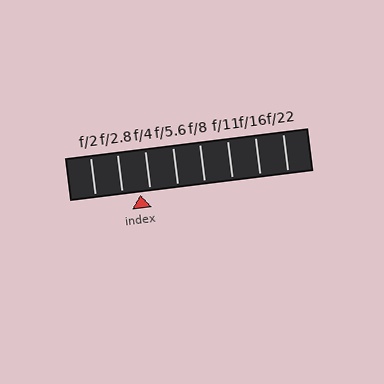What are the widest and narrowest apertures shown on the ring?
The widest aperture shown is f/2 and the narrowest is f/22.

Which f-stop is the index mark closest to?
The index mark is closest to f/4.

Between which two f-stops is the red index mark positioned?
The index mark is between f/2.8 and f/4.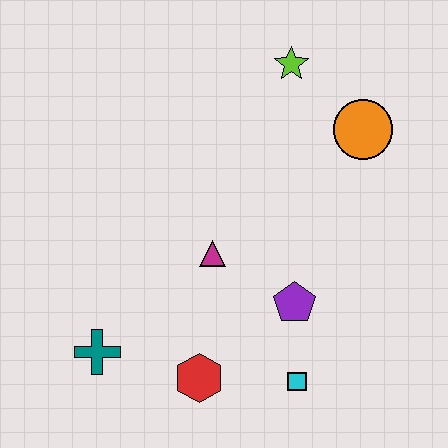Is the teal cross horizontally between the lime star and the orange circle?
No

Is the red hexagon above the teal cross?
No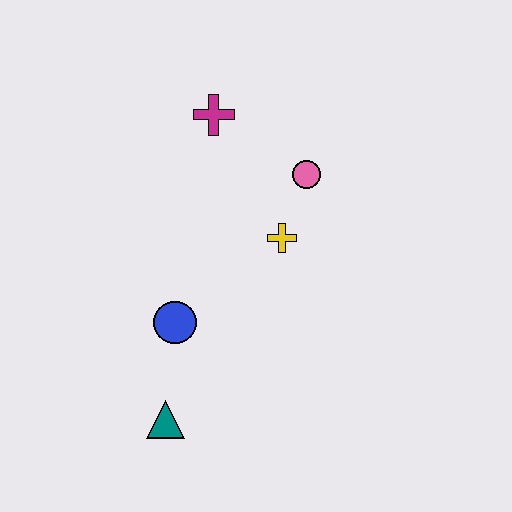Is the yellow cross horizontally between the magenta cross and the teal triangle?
No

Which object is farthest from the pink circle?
The teal triangle is farthest from the pink circle.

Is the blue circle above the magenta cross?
No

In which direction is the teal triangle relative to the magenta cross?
The teal triangle is below the magenta cross.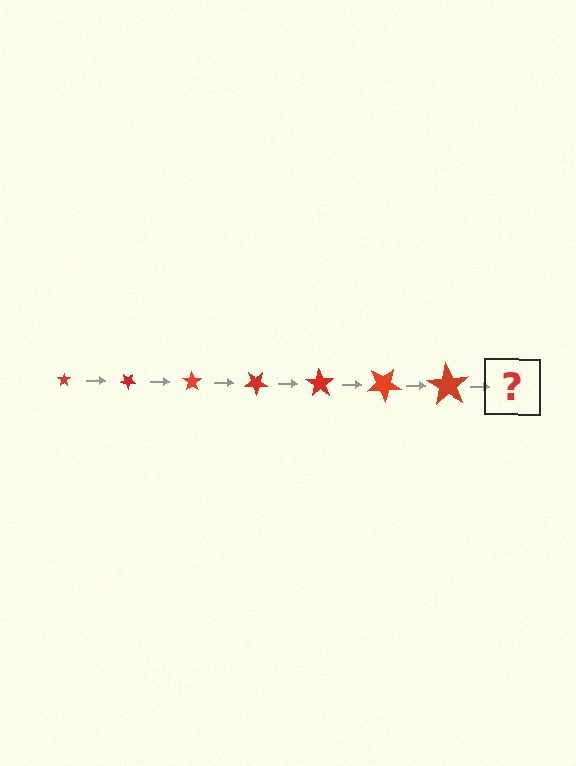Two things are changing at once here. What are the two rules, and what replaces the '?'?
The two rules are that the star grows larger each step and it rotates 35 degrees each step. The '?' should be a star, larger than the previous one and rotated 245 degrees from the start.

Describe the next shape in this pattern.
It should be a star, larger than the previous one and rotated 245 degrees from the start.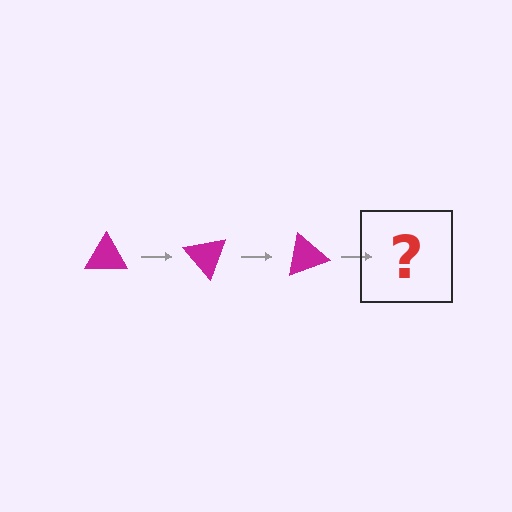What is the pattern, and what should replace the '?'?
The pattern is that the triangle rotates 50 degrees each step. The '?' should be a magenta triangle rotated 150 degrees.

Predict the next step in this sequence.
The next step is a magenta triangle rotated 150 degrees.